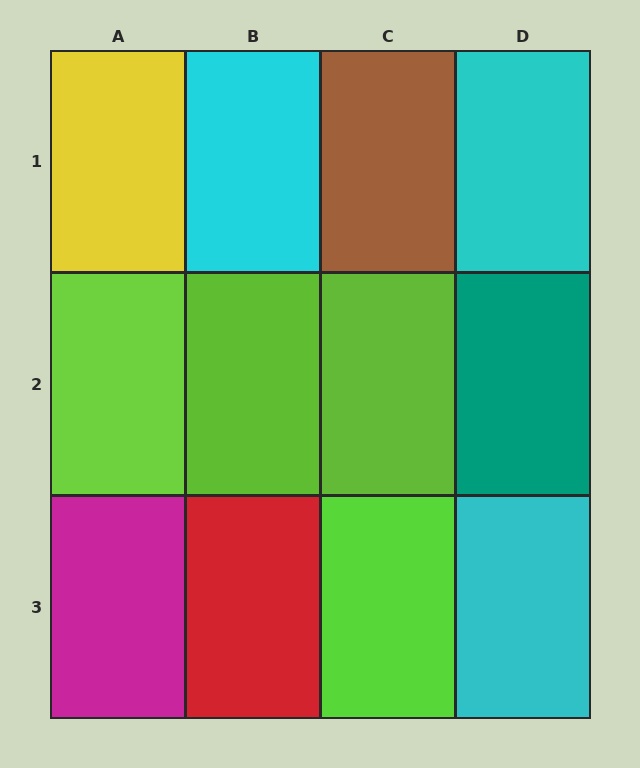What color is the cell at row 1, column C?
Brown.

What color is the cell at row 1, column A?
Yellow.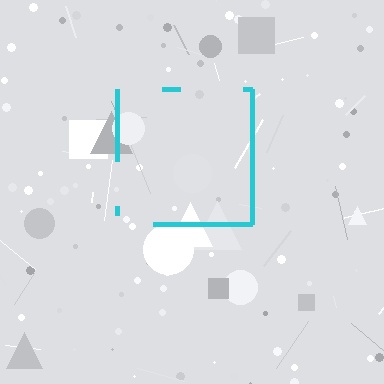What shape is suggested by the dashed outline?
The dashed outline suggests a square.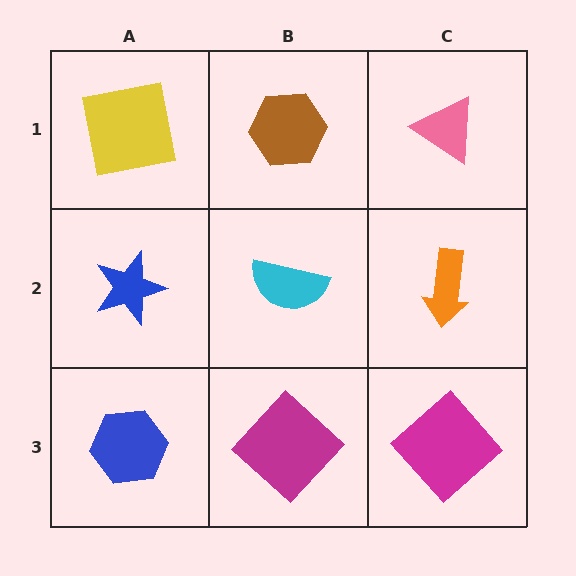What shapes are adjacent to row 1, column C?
An orange arrow (row 2, column C), a brown hexagon (row 1, column B).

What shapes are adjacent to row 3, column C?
An orange arrow (row 2, column C), a magenta diamond (row 3, column B).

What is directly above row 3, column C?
An orange arrow.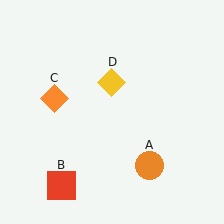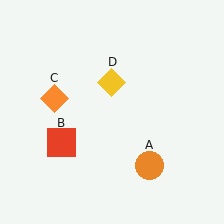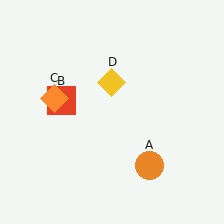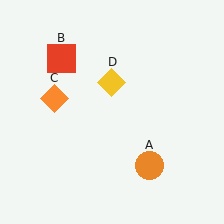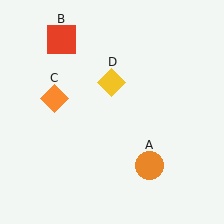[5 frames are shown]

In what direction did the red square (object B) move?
The red square (object B) moved up.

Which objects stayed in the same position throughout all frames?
Orange circle (object A) and orange diamond (object C) and yellow diamond (object D) remained stationary.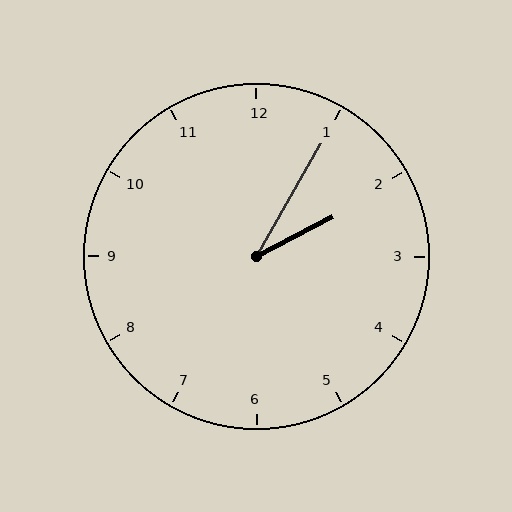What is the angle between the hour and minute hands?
Approximately 32 degrees.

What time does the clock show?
2:05.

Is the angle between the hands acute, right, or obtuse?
It is acute.